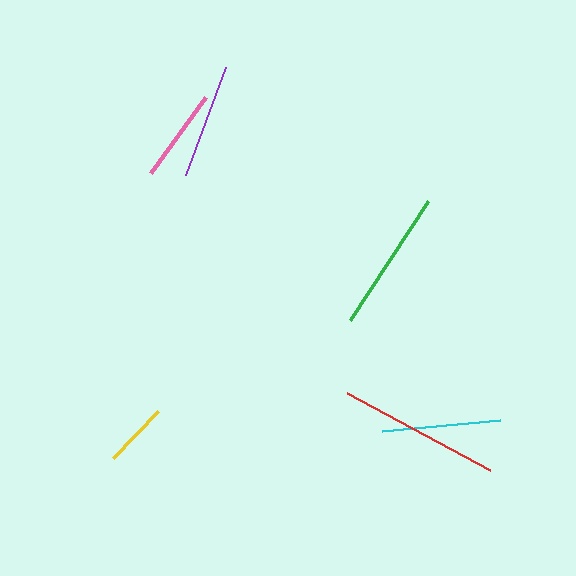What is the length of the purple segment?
The purple segment is approximately 115 pixels long.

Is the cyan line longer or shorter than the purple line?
The cyan line is longer than the purple line.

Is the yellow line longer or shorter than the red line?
The red line is longer than the yellow line.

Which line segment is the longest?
The red line is the longest at approximately 163 pixels.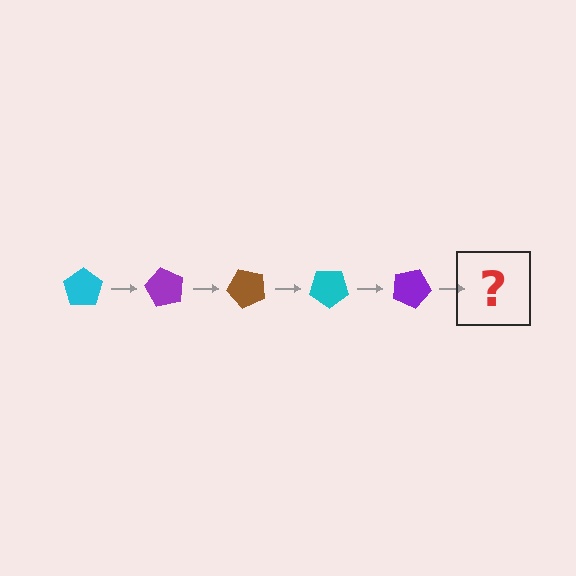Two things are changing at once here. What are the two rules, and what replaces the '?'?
The two rules are that it rotates 60 degrees each step and the color cycles through cyan, purple, and brown. The '?' should be a brown pentagon, rotated 300 degrees from the start.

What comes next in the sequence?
The next element should be a brown pentagon, rotated 300 degrees from the start.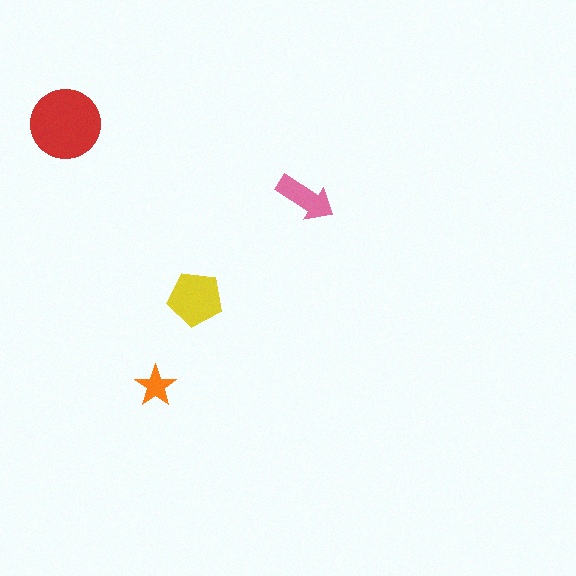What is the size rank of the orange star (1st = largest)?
4th.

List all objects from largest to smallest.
The red circle, the yellow pentagon, the pink arrow, the orange star.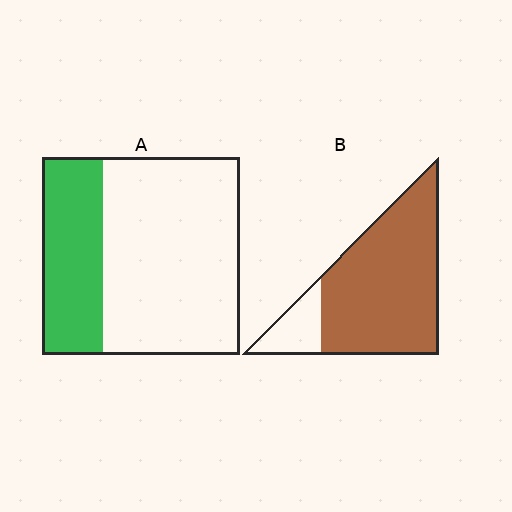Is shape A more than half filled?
No.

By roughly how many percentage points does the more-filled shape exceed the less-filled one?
By roughly 55 percentage points (B over A).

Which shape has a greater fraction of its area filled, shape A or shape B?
Shape B.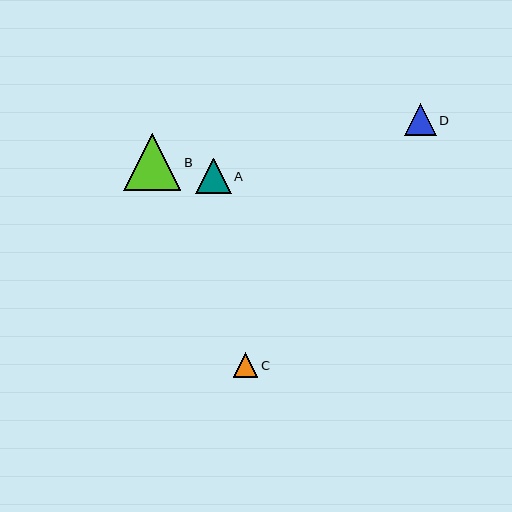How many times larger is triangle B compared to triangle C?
Triangle B is approximately 2.3 times the size of triangle C.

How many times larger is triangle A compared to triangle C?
Triangle A is approximately 1.4 times the size of triangle C.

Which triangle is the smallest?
Triangle C is the smallest with a size of approximately 25 pixels.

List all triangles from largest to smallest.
From largest to smallest: B, A, D, C.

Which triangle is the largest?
Triangle B is the largest with a size of approximately 57 pixels.